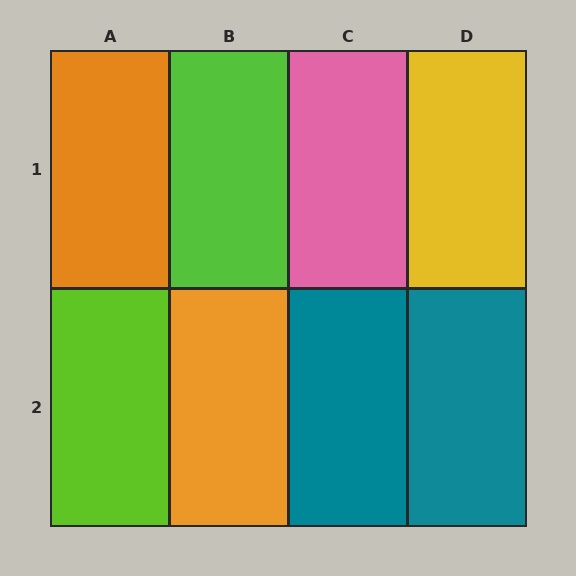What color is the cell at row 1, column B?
Lime.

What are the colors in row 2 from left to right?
Lime, orange, teal, teal.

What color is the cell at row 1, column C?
Pink.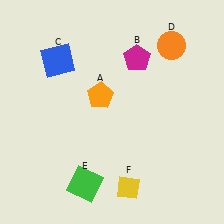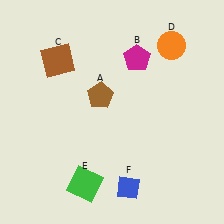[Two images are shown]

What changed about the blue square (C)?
In Image 1, C is blue. In Image 2, it changed to brown.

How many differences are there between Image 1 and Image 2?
There are 3 differences between the two images.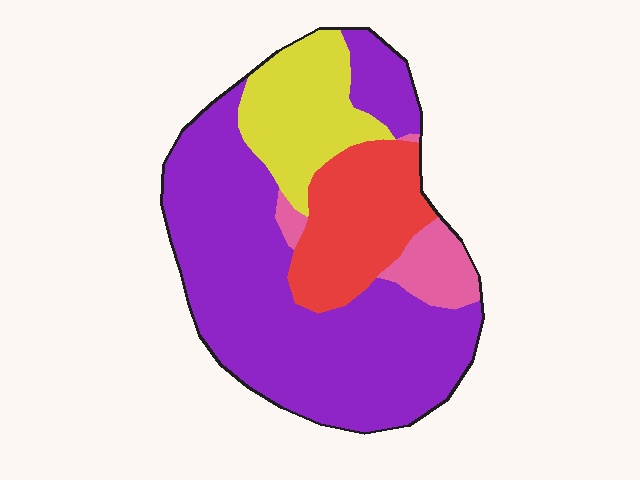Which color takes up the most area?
Purple, at roughly 60%.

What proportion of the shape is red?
Red covers roughly 20% of the shape.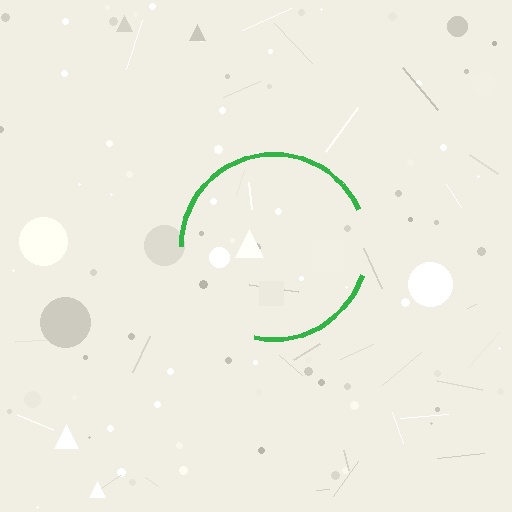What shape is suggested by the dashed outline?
The dashed outline suggests a circle.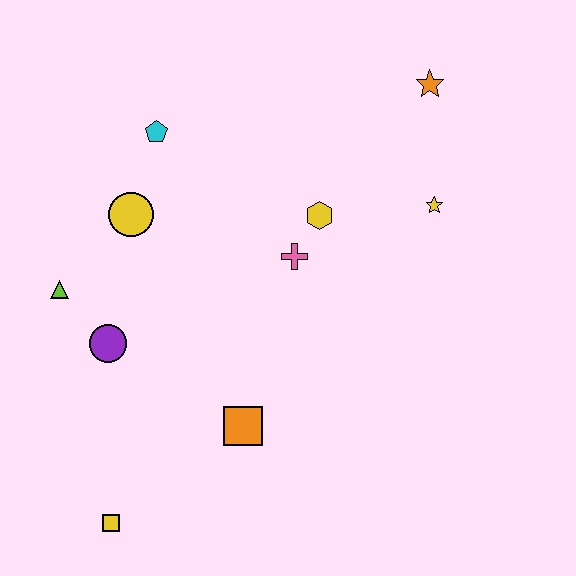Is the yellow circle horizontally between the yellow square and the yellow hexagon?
Yes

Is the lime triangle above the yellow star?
No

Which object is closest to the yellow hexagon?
The pink cross is closest to the yellow hexagon.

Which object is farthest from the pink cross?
The yellow square is farthest from the pink cross.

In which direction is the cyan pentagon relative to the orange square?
The cyan pentagon is above the orange square.